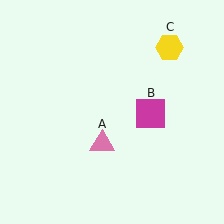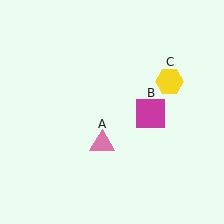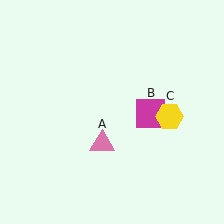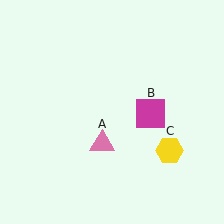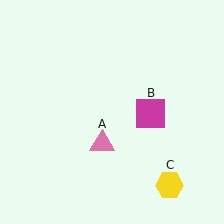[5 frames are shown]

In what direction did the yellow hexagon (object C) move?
The yellow hexagon (object C) moved down.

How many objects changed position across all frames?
1 object changed position: yellow hexagon (object C).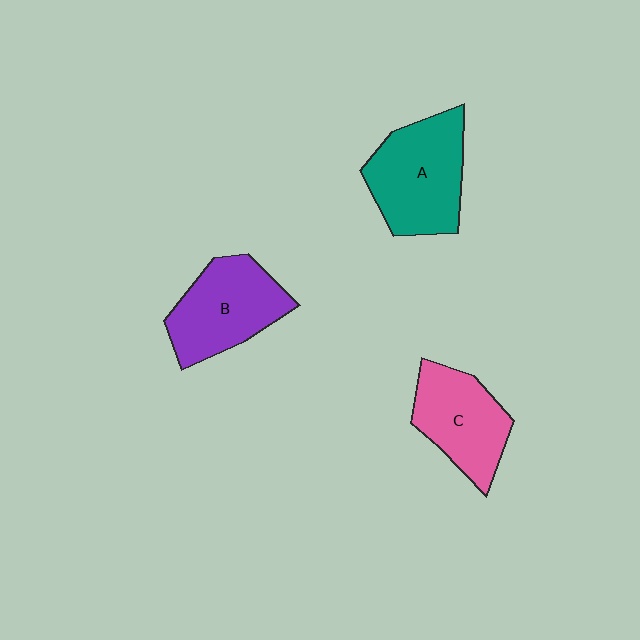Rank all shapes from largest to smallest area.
From largest to smallest: A (teal), B (purple), C (pink).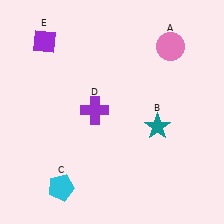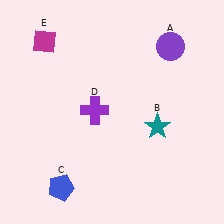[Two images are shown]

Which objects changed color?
A changed from pink to purple. C changed from cyan to blue. E changed from purple to magenta.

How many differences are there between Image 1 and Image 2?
There are 3 differences between the two images.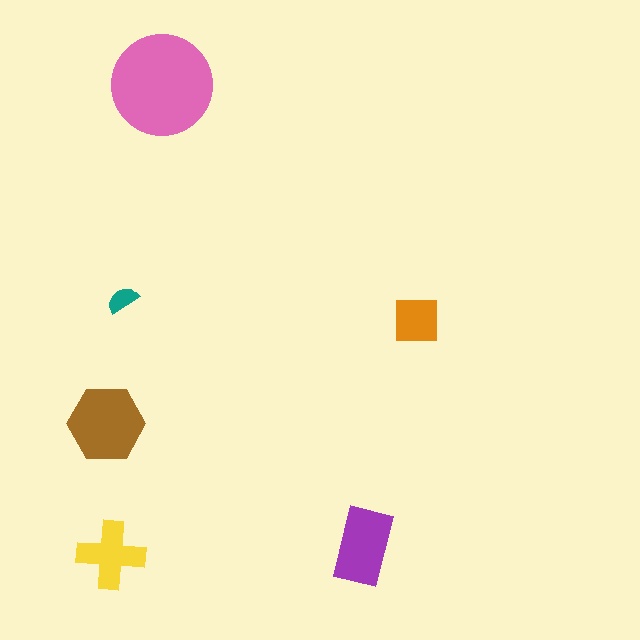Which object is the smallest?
The teal semicircle.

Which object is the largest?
The pink circle.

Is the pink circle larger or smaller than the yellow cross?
Larger.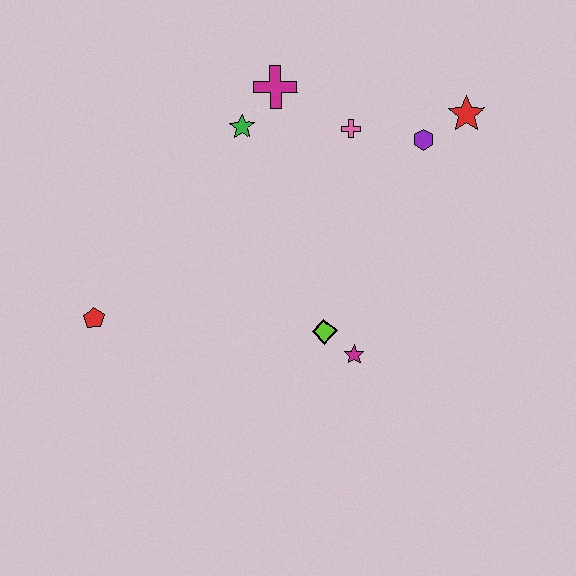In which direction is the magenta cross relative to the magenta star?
The magenta cross is above the magenta star.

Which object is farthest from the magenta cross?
The red pentagon is farthest from the magenta cross.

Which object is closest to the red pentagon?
The lime diamond is closest to the red pentagon.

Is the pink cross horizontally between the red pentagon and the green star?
No